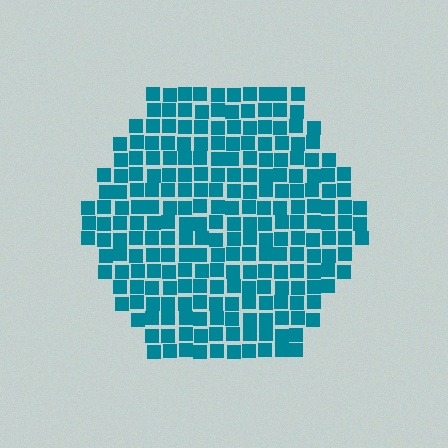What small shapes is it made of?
It is made of small squares.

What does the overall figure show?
The overall figure shows a hexagon.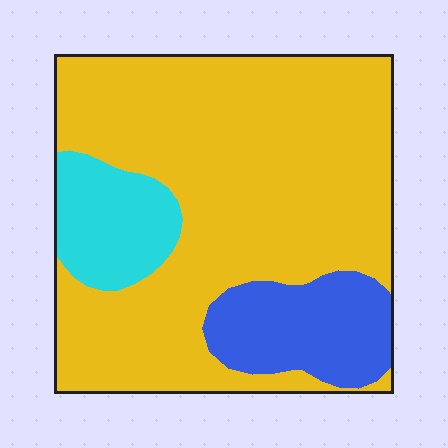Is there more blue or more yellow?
Yellow.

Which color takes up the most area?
Yellow, at roughly 75%.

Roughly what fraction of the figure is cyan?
Cyan takes up less than a quarter of the figure.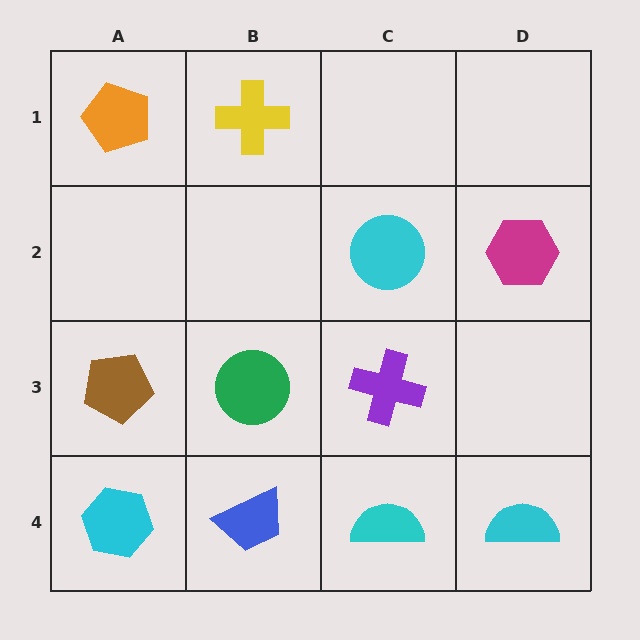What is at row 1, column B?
A yellow cross.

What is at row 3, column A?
A brown pentagon.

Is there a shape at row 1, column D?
No, that cell is empty.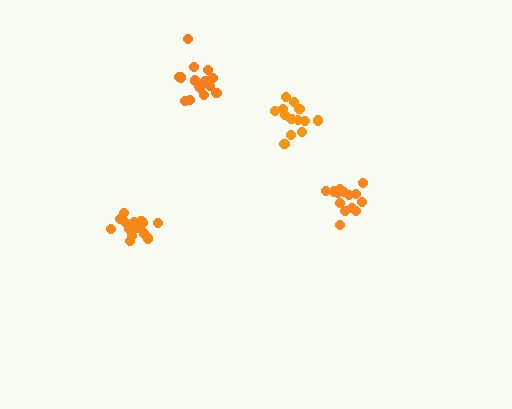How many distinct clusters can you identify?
There are 4 distinct clusters.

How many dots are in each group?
Group 1: 19 dots, Group 2: 16 dots, Group 3: 14 dots, Group 4: 13 dots (62 total).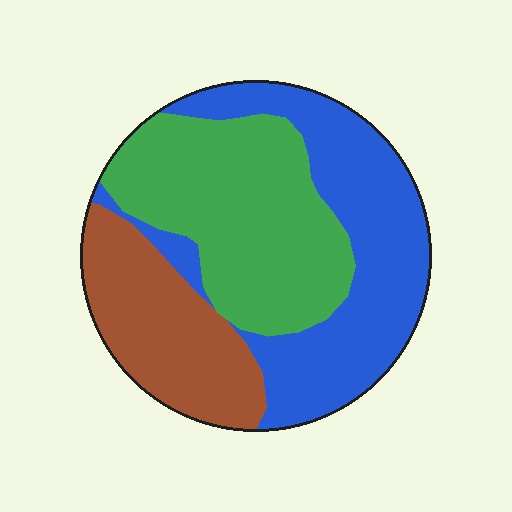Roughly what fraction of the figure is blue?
Blue takes up about two fifths (2/5) of the figure.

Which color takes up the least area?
Brown, at roughly 25%.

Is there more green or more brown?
Green.